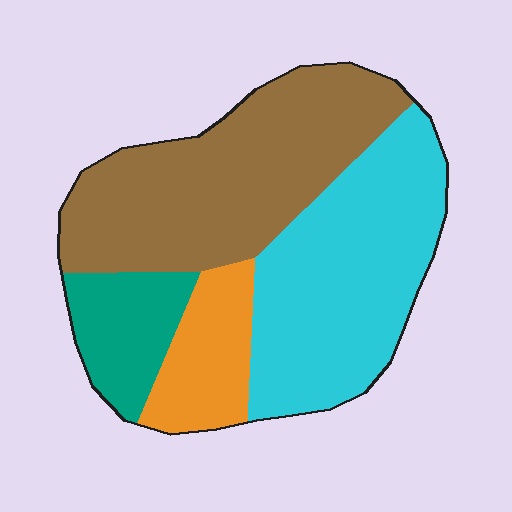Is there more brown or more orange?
Brown.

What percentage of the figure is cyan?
Cyan covers about 35% of the figure.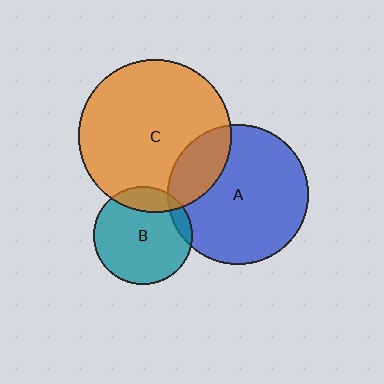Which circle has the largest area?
Circle C (orange).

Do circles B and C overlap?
Yes.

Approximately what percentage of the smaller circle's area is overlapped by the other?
Approximately 15%.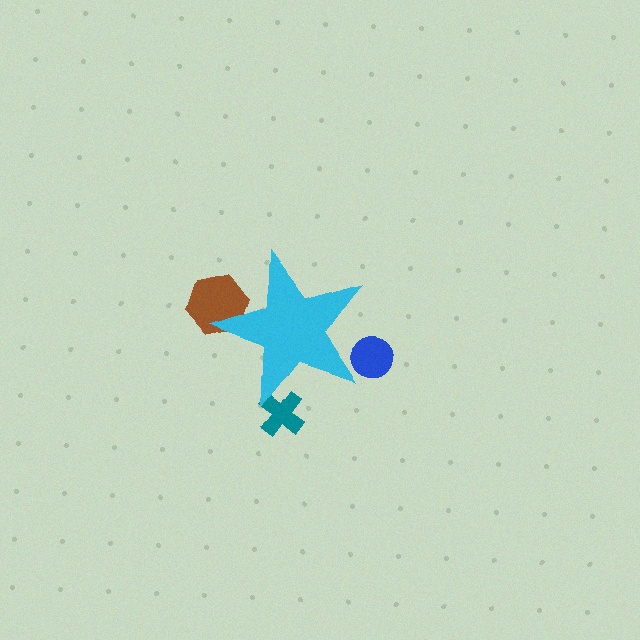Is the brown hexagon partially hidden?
Yes, the brown hexagon is partially hidden behind the cyan star.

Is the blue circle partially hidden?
Yes, the blue circle is partially hidden behind the cyan star.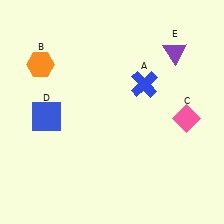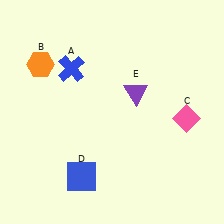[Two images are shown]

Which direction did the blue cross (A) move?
The blue cross (A) moved left.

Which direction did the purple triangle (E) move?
The purple triangle (E) moved down.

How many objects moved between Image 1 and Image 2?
3 objects moved between the two images.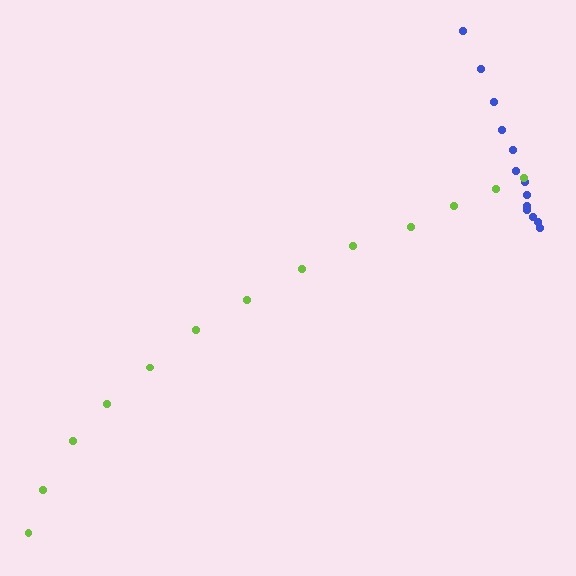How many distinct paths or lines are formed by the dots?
There are 2 distinct paths.